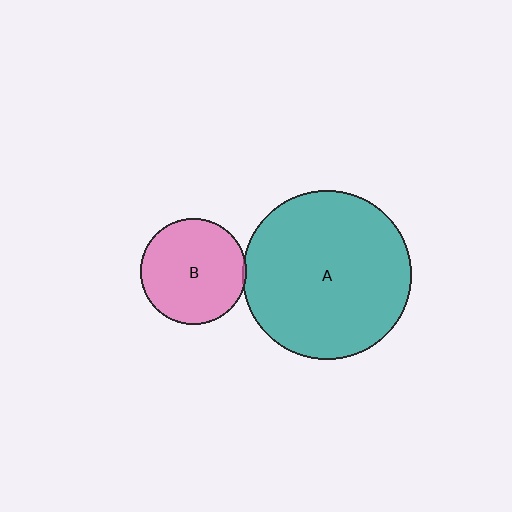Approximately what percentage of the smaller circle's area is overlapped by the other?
Approximately 5%.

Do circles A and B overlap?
Yes.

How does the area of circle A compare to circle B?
Approximately 2.5 times.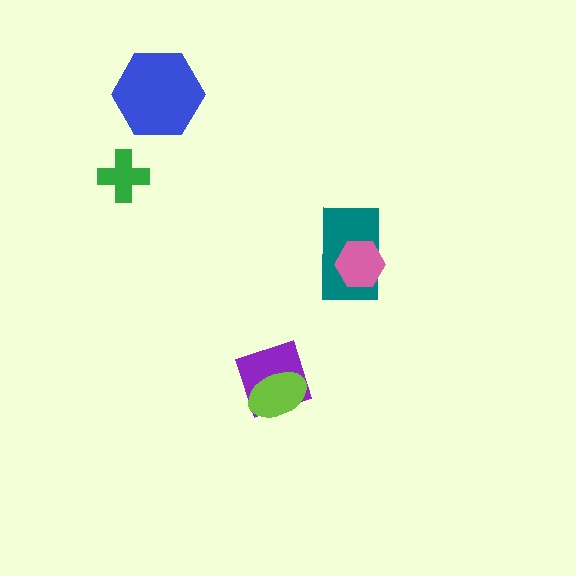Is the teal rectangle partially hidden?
Yes, it is partially covered by another shape.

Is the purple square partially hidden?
Yes, it is partially covered by another shape.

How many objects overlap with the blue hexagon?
0 objects overlap with the blue hexagon.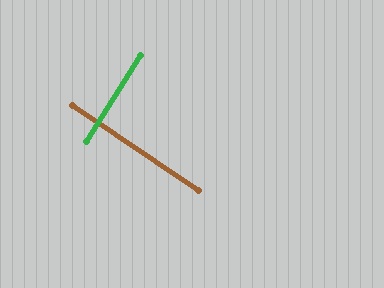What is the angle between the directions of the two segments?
Approximately 88 degrees.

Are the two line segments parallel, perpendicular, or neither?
Perpendicular — they meet at approximately 88°.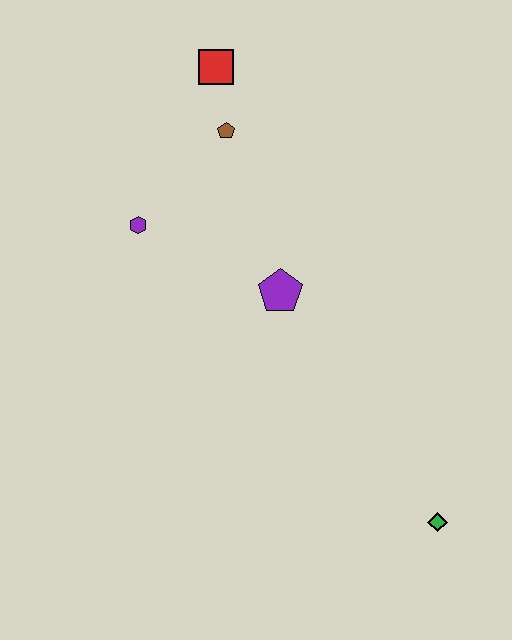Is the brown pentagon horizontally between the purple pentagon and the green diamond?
No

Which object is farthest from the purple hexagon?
The green diamond is farthest from the purple hexagon.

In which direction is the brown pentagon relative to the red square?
The brown pentagon is below the red square.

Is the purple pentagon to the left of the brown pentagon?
No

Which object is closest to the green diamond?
The purple pentagon is closest to the green diamond.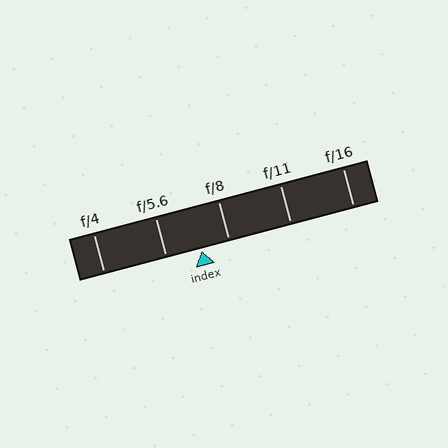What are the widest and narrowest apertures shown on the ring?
The widest aperture shown is f/4 and the narrowest is f/16.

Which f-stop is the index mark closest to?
The index mark is closest to f/8.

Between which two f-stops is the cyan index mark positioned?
The index mark is between f/5.6 and f/8.